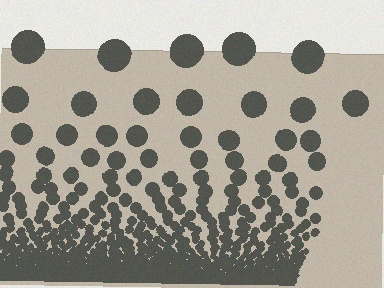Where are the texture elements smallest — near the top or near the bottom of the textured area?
Near the bottom.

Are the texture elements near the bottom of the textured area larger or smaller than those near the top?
Smaller. The gradient is inverted — elements near the bottom are smaller and denser.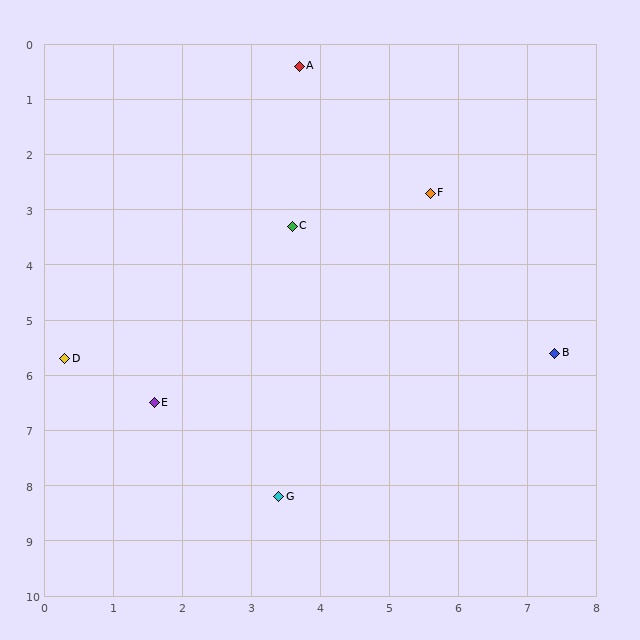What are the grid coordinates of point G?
Point G is at approximately (3.4, 8.2).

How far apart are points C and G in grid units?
Points C and G are about 4.9 grid units apart.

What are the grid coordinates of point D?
Point D is at approximately (0.3, 5.7).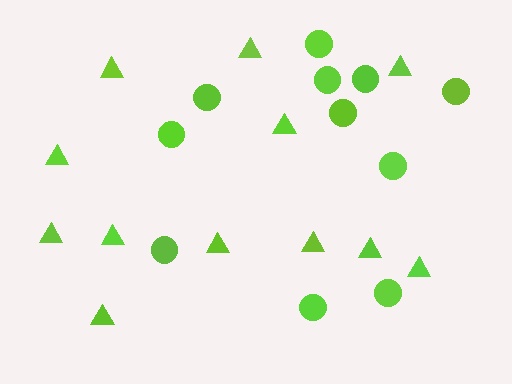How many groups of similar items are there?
There are 2 groups: one group of triangles (12) and one group of circles (11).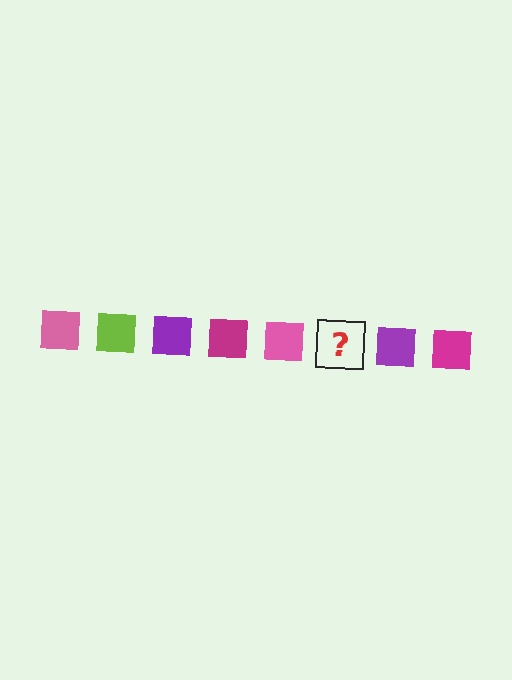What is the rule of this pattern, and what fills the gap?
The rule is that the pattern cycles through pink, lime, purple, magenta squares. The gap should be filled with a lime square.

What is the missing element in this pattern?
The missing element is a lime square.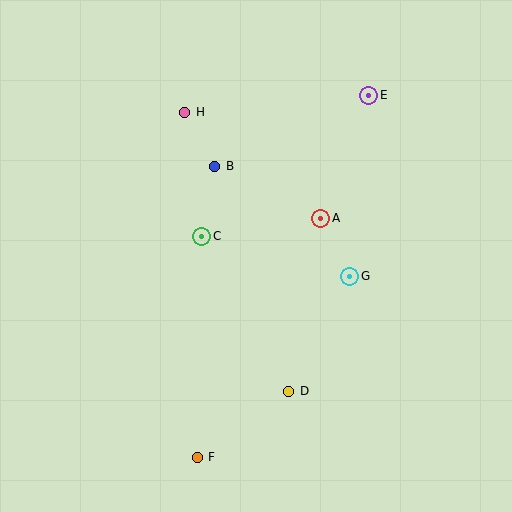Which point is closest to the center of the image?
Point C at (202, 236) is closest to the center.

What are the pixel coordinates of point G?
Point G is at (350, 276).